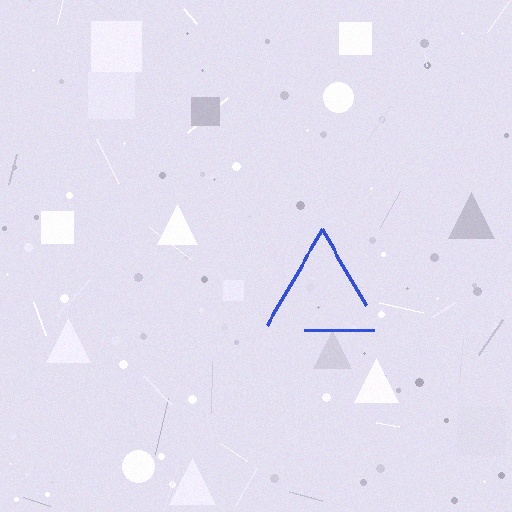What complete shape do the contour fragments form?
The contour fragments form a triangle.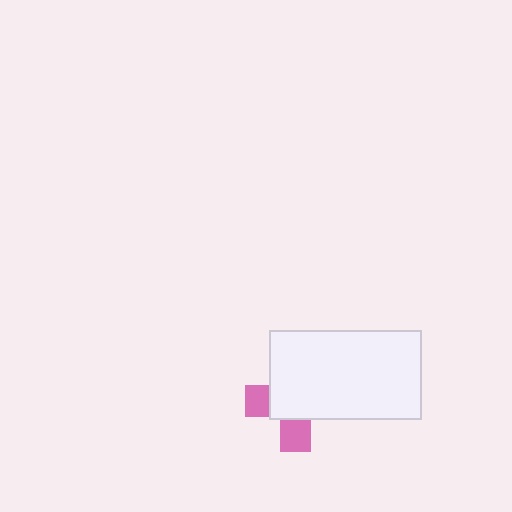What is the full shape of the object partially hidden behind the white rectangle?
The partially hidden object is a pink cross.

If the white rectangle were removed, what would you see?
You would see the complete pink cross.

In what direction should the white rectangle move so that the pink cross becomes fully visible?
The white rectangle should move toward the upper-right. That is the shortest direction to clear the overlap and leave the pink cross fully visible.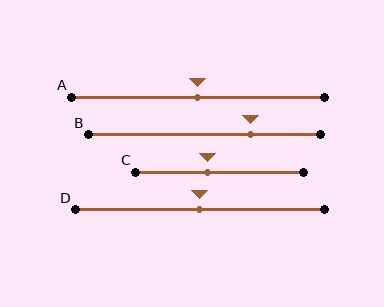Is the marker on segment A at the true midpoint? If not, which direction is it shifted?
Yes, the marker on segment A is at the true midpoint.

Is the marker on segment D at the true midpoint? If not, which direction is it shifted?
Yes, the marker on segment D is at the true midpoint.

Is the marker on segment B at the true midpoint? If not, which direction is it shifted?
No, the marker on segment B is shifted to the right by about 20% of the segment length.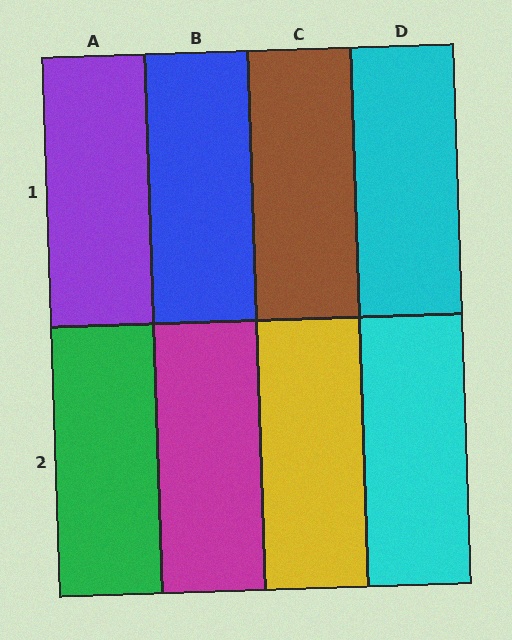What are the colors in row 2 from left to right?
Green, magenta, yellow, cyan.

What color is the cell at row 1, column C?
Brown.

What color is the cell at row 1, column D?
Cyan.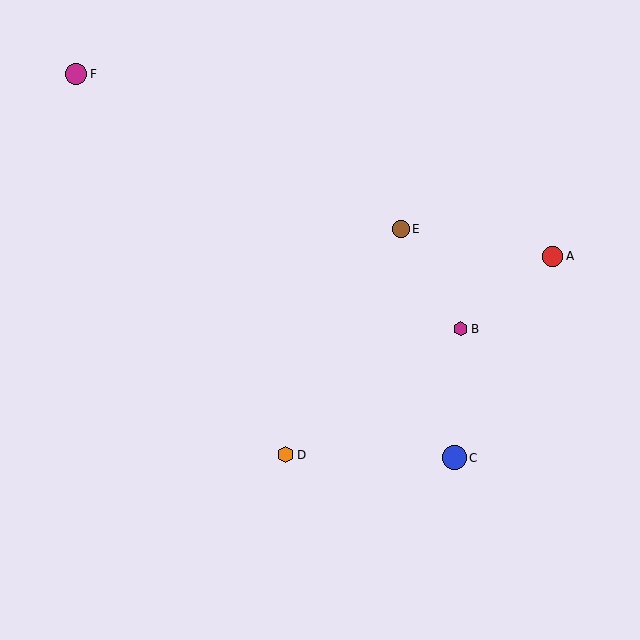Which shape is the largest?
The blue circle (labeled C) is the largest.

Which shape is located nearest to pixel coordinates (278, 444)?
The orange hexagon (labeled D) at (286, 455) is nearest to that location.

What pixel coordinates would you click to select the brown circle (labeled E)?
Click at (401, 229) to select the brown circle E.